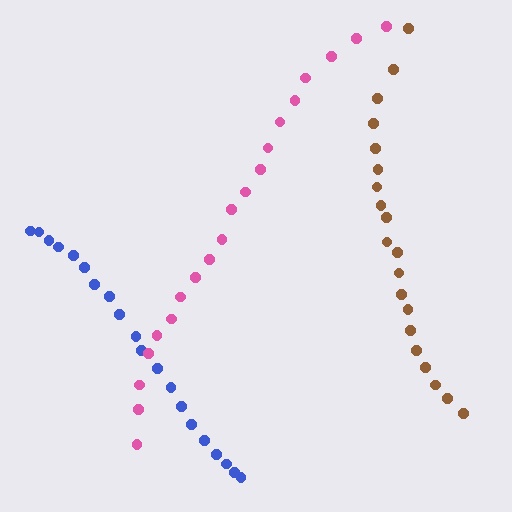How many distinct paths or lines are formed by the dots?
There are 3 distinct paths.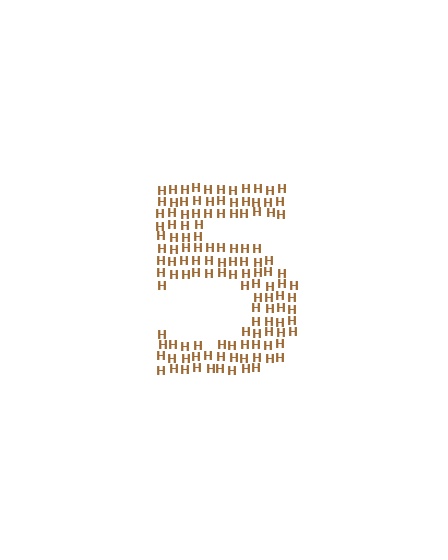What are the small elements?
The small elements are letter H's.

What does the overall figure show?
The overall figure shows the digit 5.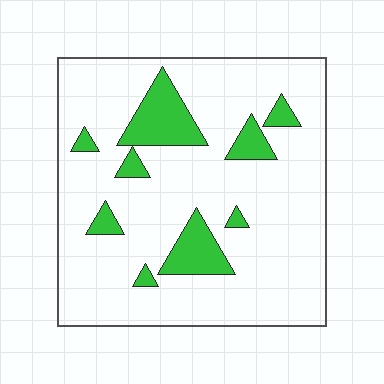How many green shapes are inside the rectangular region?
9.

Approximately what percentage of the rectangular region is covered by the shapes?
Approximately 15%.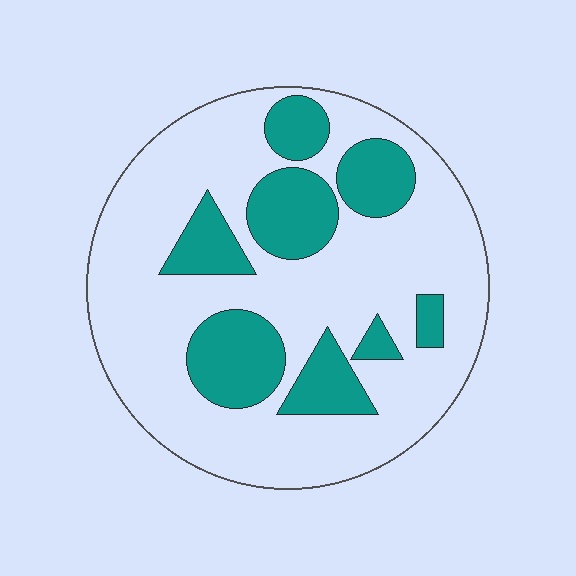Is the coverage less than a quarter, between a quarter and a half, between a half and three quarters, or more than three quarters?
Between a quarter and a half.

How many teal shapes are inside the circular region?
8.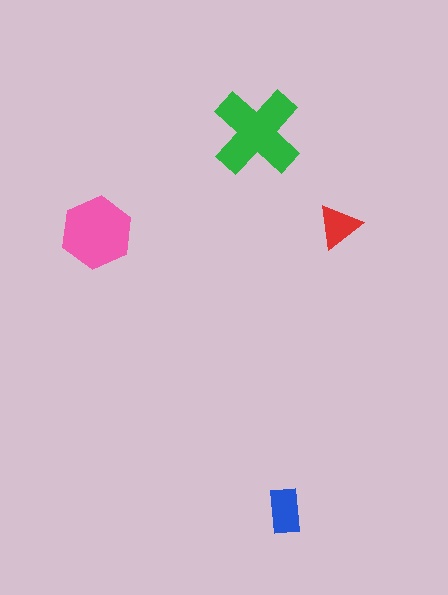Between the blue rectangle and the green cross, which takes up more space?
The green cross.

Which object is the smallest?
The red triangle.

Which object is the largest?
The green cross.